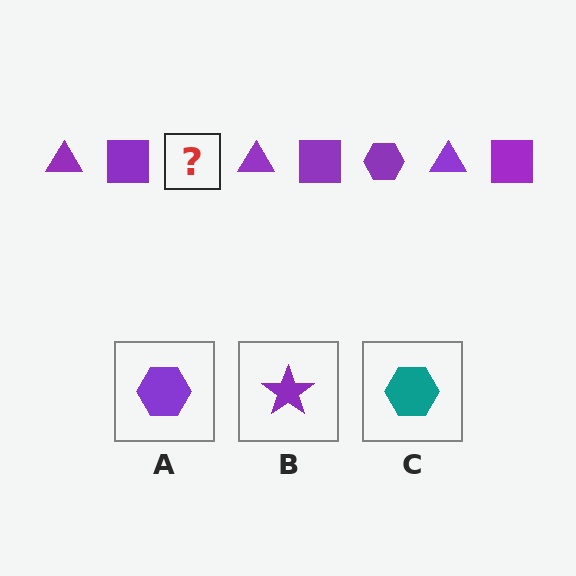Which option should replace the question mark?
Option A.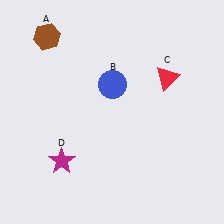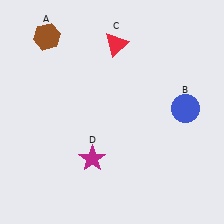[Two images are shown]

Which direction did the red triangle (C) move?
The red triangle (C) moved left.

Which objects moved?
The objects that moved are: the blue circle (B), the red triangle (C), the magenta star (D).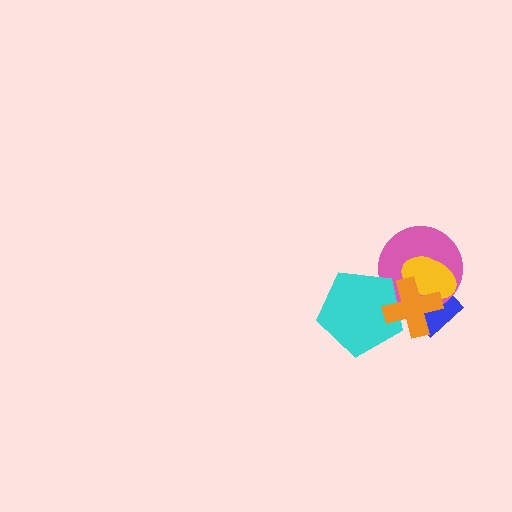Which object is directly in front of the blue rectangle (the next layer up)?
The pink circle is directly in front of the blue rectangle.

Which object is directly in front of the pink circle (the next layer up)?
The cyan pentagon is directly in front of the pink circle.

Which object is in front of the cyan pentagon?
The orange cross is in front of the cyan pentagon.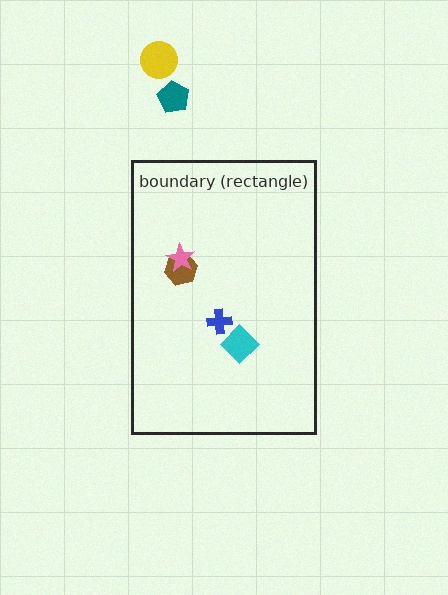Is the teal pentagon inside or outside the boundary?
Outside.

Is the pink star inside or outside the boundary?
Inside.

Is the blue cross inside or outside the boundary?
Inside.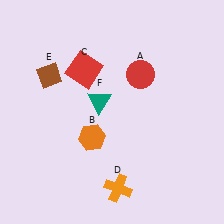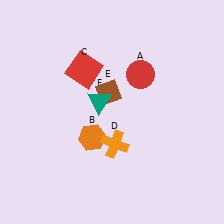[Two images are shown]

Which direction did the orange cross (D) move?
The orange cross (D) moved up.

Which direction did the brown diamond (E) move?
The brown diamond (E) moved right.